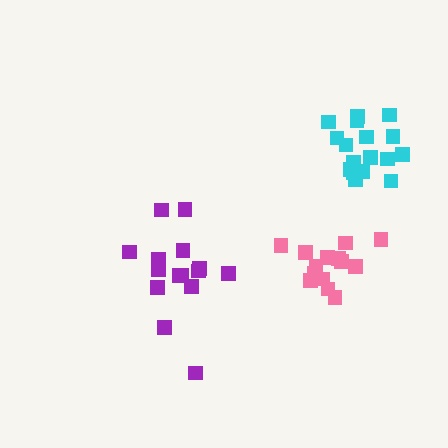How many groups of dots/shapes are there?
There are 3 groups.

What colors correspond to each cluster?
The clusters are colored: pink, purple, cyan.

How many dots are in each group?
Group 1: 14 dots, Group 2: 15 dots, Group 3: 17 dots (46 total).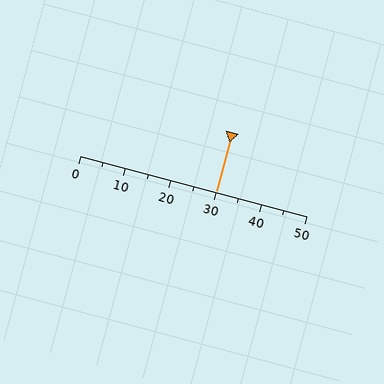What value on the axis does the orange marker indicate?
The marker indicates approximately 30.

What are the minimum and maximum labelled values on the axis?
The axis runs from 0 to 50.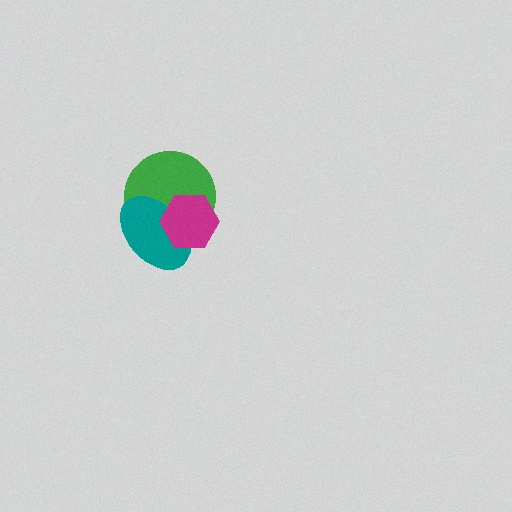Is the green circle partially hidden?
Yes, it is partially covered by another shape.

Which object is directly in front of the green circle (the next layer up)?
The teal ellipse is directly in front of the green circle.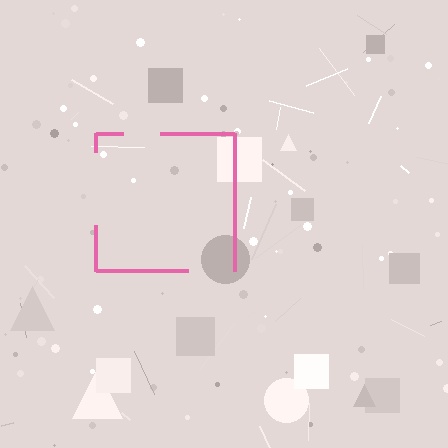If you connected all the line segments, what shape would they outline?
They would outline a square.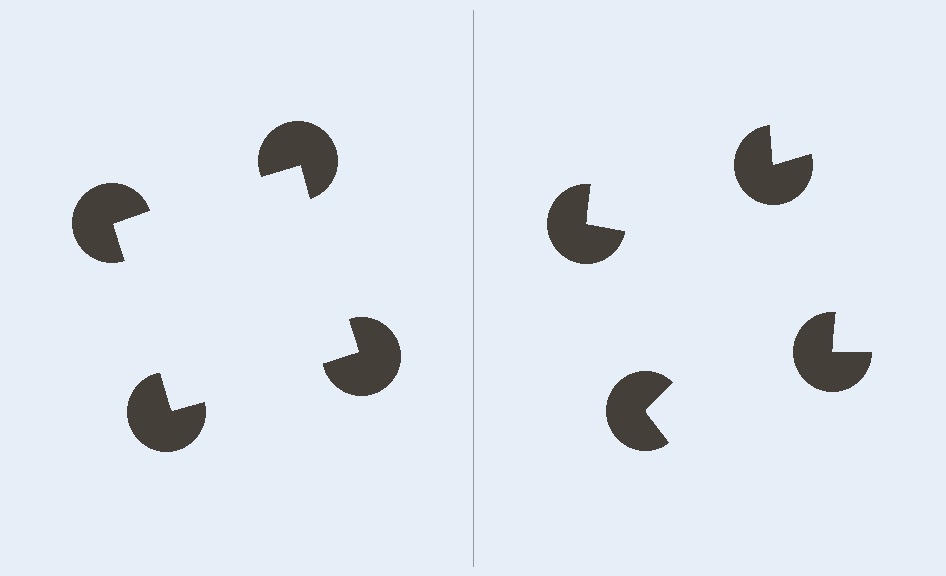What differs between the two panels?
The pac-man discs are positioned identically on both sides; only the wedge orientations differ. On the left they align to a square; on the right they are misaligned.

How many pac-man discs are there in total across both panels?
8 — 4 on each side.